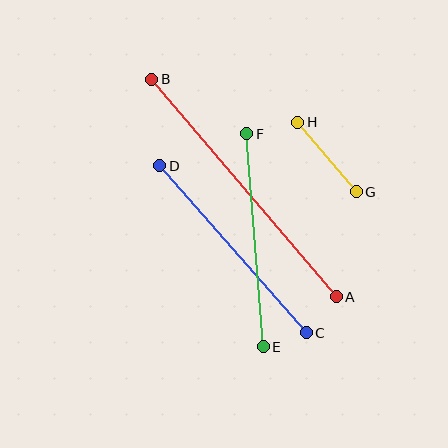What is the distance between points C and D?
The distance is approximately 222 pixels.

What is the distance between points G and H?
The distance is approximately 91 pixels.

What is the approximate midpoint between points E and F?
The midpoint is at approximately (255, 240) pixels.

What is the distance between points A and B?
The distance is approximately 285 pixels.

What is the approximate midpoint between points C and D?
The midpoint is at approximately (233, 249) pixels.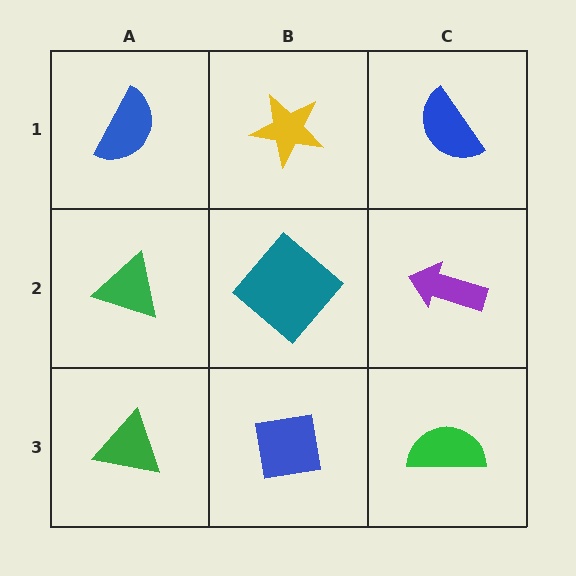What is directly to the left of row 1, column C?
A yellow star.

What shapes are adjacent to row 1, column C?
A purple arrow (row 2, column C), a yellow star (row 1, column B).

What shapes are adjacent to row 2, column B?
A yellow star (row 1, column B), a blue square (row 3, column B), a green triangle (row 2, column A), a purple arrow (row 2, column C).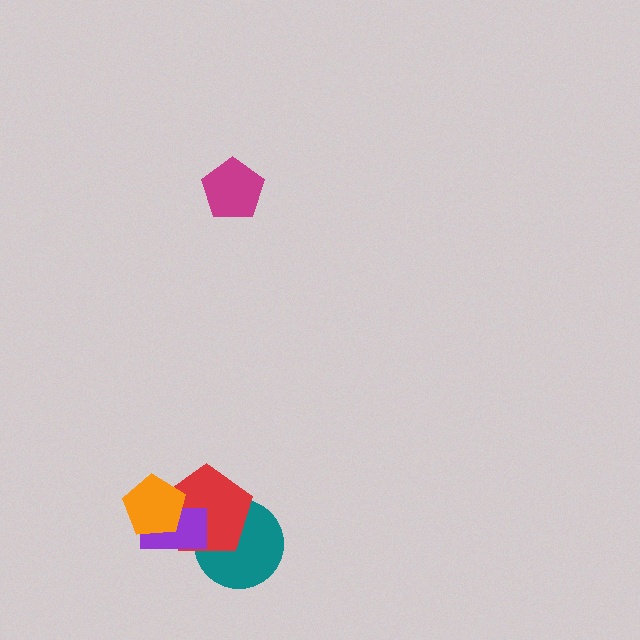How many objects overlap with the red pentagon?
3 objects overlap with the red pentagon.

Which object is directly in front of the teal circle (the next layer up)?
The red pentagon is directly in front of the teal circle.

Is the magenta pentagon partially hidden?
No, no other shape covers it.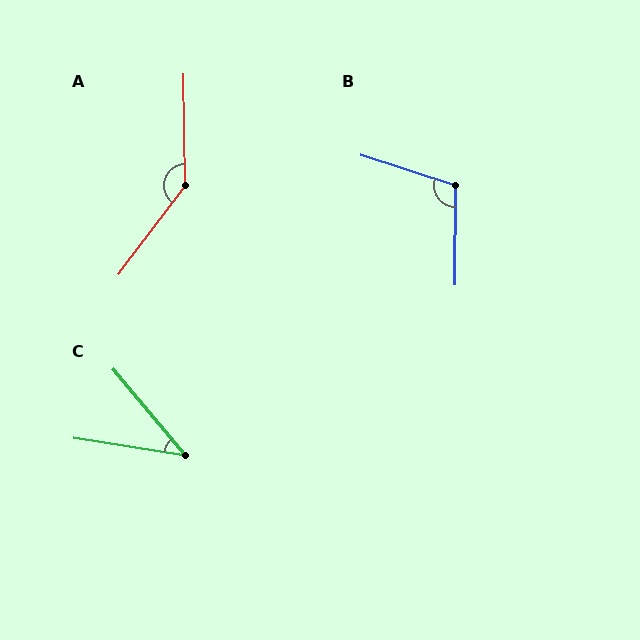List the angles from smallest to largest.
C (41°), B (108°), A (142°).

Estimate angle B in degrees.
Approximately 108 degrees.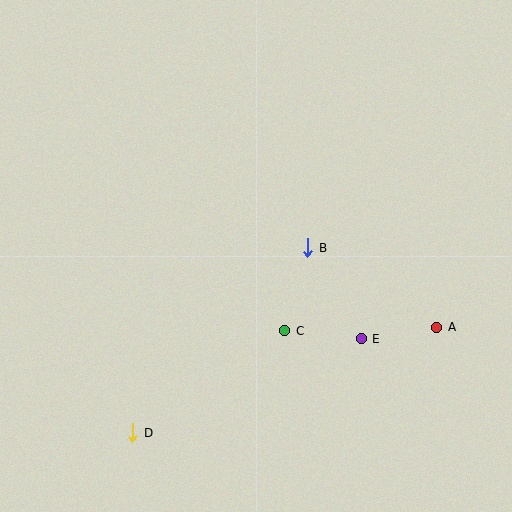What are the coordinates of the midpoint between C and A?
The midpoint between C and A is at (361, 329).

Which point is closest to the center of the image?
Point B at (308, 248) is closest to the center.